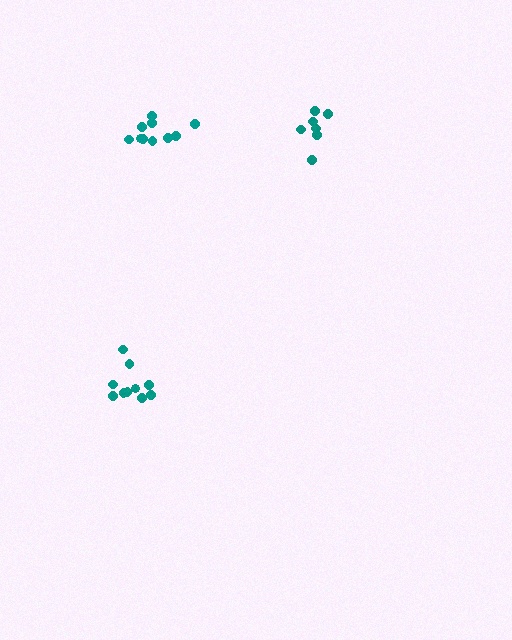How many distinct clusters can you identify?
There are 3 distinct clusters.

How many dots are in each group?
Group 1: 7 dots, Group 2: 10 dots, Group 3: 10 dots (27 total).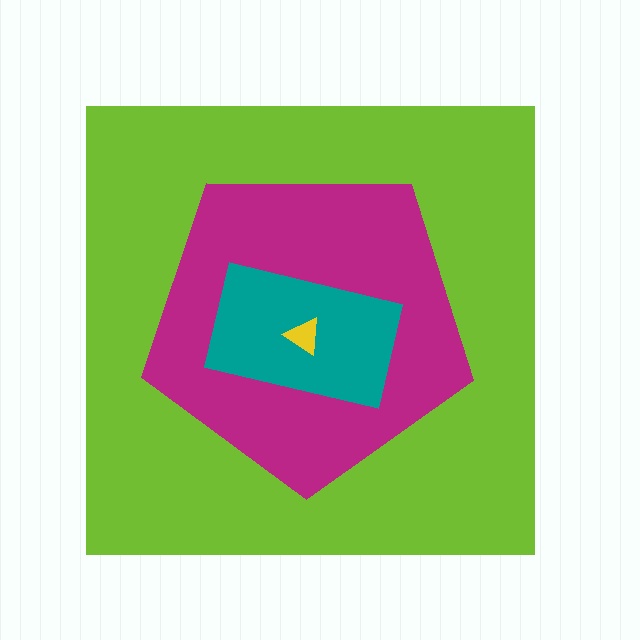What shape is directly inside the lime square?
The magenta pentagon.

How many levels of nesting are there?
4.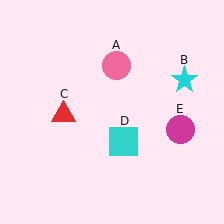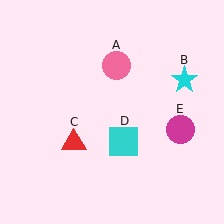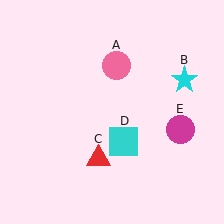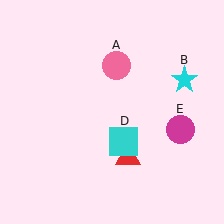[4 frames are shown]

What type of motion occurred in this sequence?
The red triangle (object C) rotated counterclockwise around the center of the scene.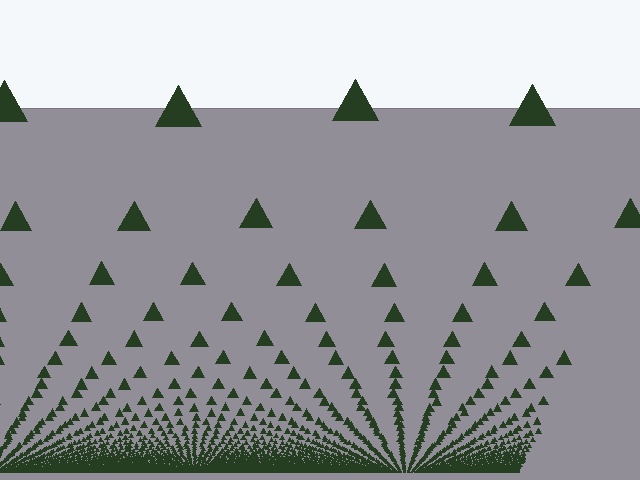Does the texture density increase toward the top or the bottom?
Density increases toward the bottom.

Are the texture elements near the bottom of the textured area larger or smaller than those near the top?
Smaller. The gradient is inverted — elements near the bottom are smaller and denser.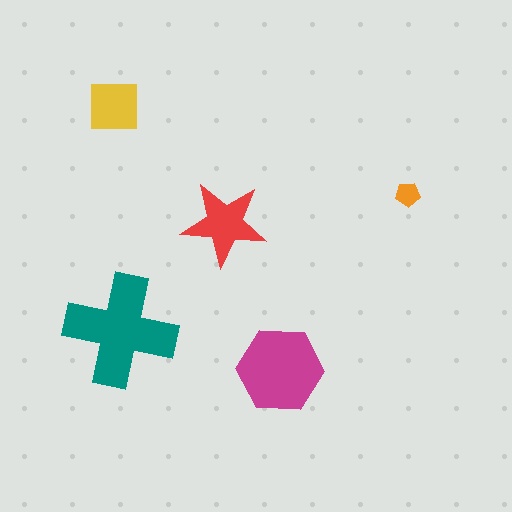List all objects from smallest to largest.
The orange pentagon, the yellow square, the red star, the magenta hexagon, the teal cross.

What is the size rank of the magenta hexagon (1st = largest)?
2nd.